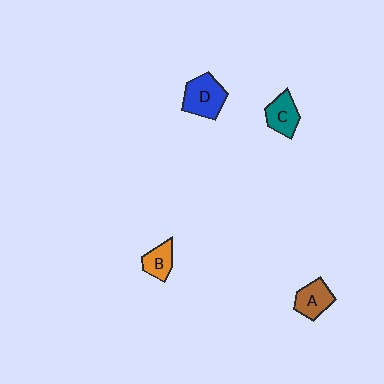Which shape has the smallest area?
Shape B (orange).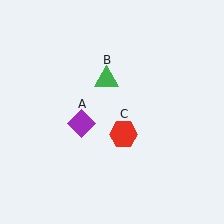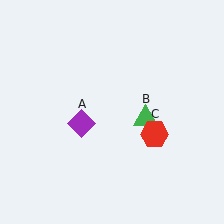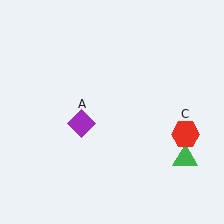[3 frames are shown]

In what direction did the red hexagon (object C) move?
The red hexagon (object C) moved right.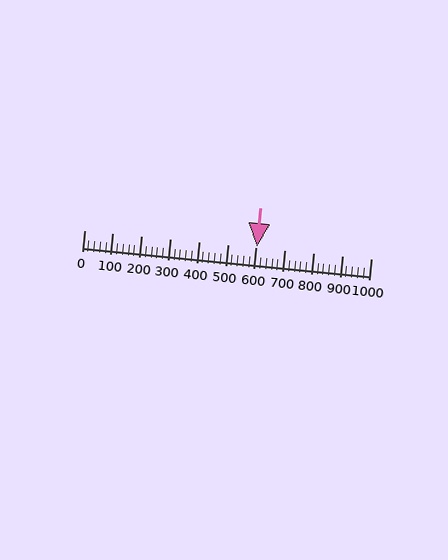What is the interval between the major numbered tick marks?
The major tick marks are spaced 100 units apart.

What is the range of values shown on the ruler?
The ruler shows values from 0 to 1000.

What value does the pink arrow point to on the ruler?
The pink arrow points to approximately 604.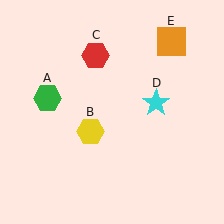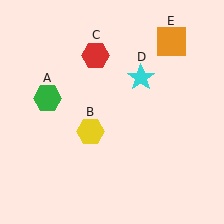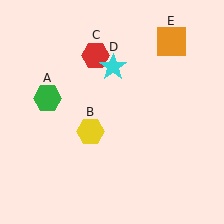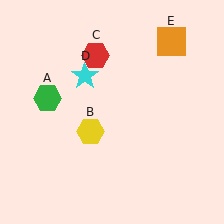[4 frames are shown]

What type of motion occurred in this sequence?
The cyan star (object D) rotated counterclockwise around the center of the scene.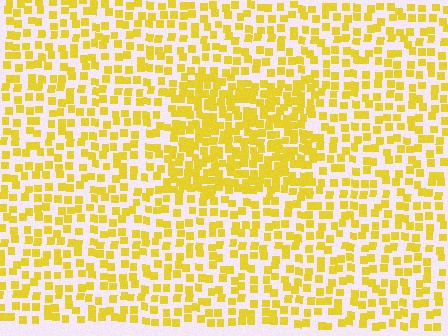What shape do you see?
I see a rectangle.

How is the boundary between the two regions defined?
The boundary is defined by a change in element density (approximately 1.8x ratio). All elements are the same color, size, and shape.